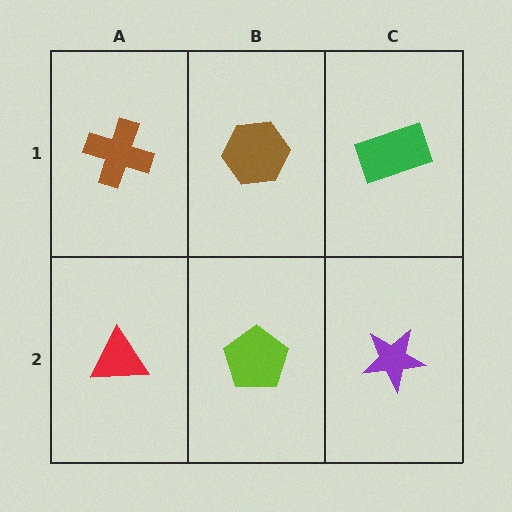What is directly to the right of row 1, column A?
A brown hexagon.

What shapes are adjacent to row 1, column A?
A red triangle (row 2, column A), a brown hexagon (row 1, column B).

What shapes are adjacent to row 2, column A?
A brown cross (row 1, column A), a lime pentagon (row 2, column B).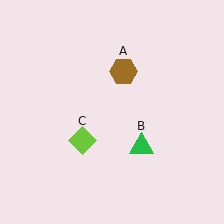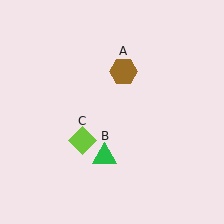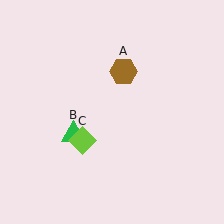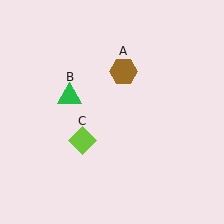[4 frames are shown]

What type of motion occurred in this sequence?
The green triangle (object B) rotated clockwise around the center of the scene.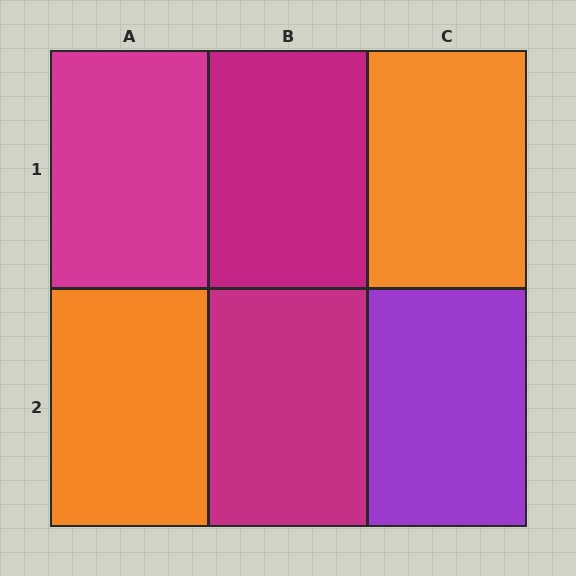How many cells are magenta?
3 cells are magenta.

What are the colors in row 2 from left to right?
Orange, magenta, purple.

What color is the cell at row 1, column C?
Orange.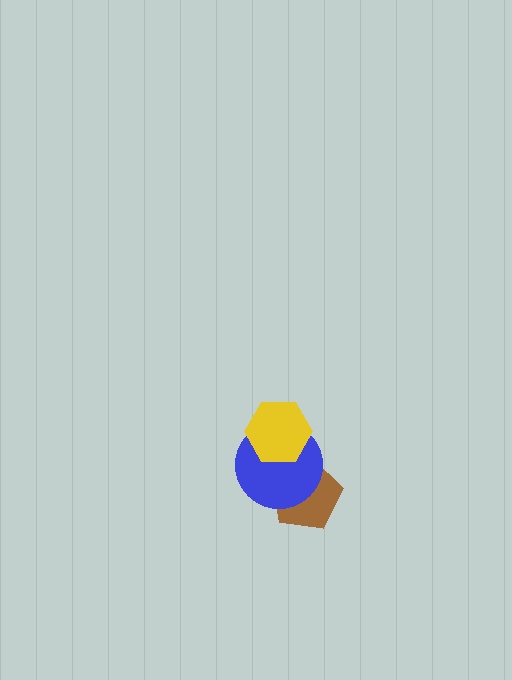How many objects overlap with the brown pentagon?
1 object overlaps with the brown pentagon.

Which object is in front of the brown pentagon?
The blue circle is in front of the brown pentagon.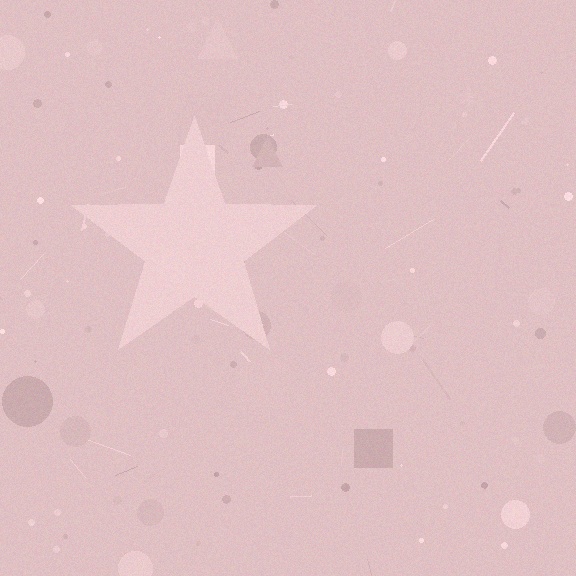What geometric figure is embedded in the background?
A star is embedded in the background.